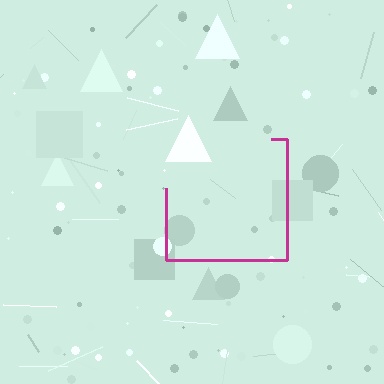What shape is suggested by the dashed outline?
The dashed outline suggests a square.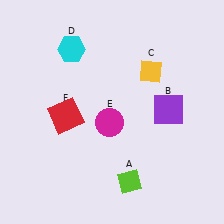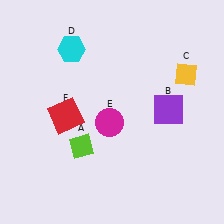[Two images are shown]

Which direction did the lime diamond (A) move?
The lime diamond (A) moved left.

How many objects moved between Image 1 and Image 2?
2 objects moved between the two images.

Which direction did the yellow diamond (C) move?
The yellow diamond (C) moved right.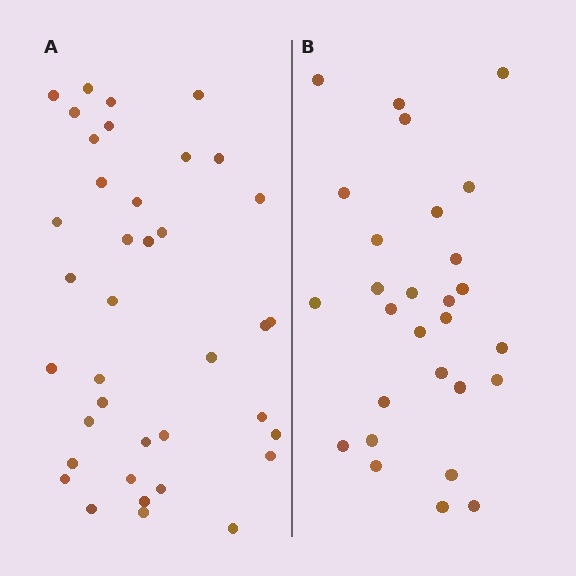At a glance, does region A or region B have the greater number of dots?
Region A (the left region) has more dots.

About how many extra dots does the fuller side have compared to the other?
Region A has roughly 10 or so more dots than region B.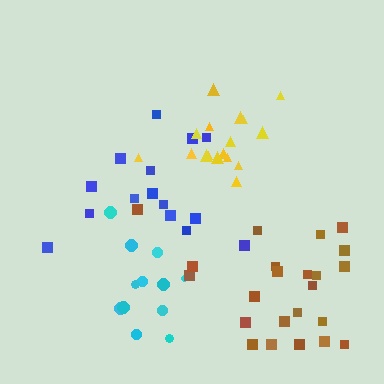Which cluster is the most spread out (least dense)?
Brown.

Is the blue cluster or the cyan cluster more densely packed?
Cyan.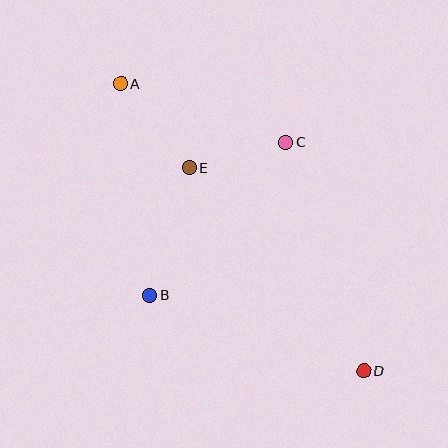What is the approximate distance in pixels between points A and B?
The distance between A and B is approximately 214 pixels.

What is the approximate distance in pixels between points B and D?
The distance between B and D is approximately 227 pixels.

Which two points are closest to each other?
Points C and E are closest to each other.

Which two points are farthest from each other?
Points A and D are farthest from each other.